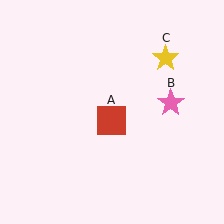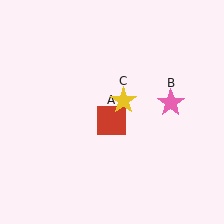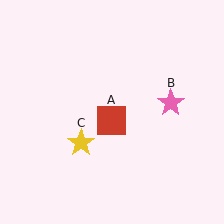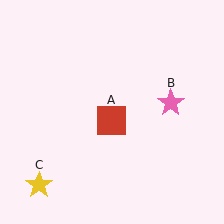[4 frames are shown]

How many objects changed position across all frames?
1 object changed position: yellow star (object C).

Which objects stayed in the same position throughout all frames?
Red square (object A) and pink star (object B) remained stationary.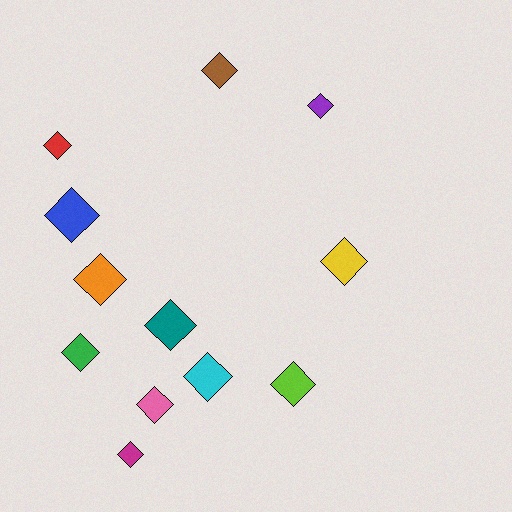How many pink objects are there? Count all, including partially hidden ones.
There is 1 pink object.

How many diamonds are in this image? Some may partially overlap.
There are 12 diamonds.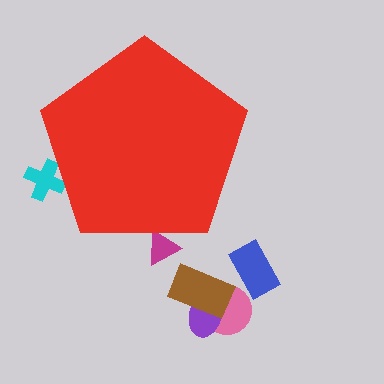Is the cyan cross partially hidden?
Yes, the cyan cross is partially hidden behind the red pentagon.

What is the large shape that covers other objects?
A red pentagon.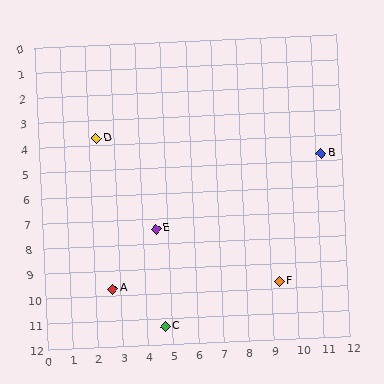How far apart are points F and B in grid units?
Points F and B are about 5.3 grid units apart.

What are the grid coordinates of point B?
Point B is at approximately (11.2, 4.7).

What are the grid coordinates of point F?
Point F is at approximately (9.3, 9.7).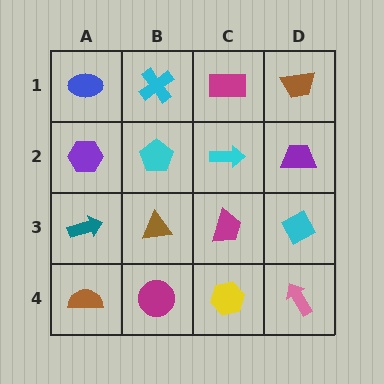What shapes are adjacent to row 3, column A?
A purple hexagon (row 2, column A), a brown semicircle (row 4, column A), a brown triangle (row 3, column B).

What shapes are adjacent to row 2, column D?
A brown trapezoid (row 1, column D), a cyan diamond (row 3, column D), a cyan arrow (row 2, column C).